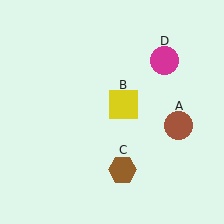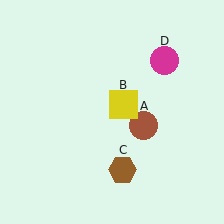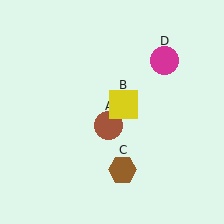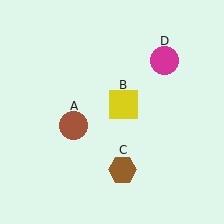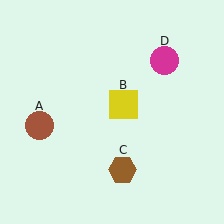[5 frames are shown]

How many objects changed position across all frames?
1 object changed position: brown circle (object A).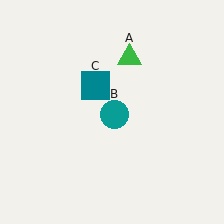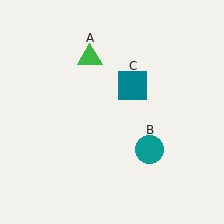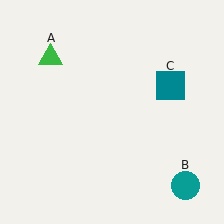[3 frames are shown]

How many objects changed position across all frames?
3 objects changed position: green triangle (object A), teal circle (object B), teal square (object C).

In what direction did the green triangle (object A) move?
The green triangle (object A) moved left.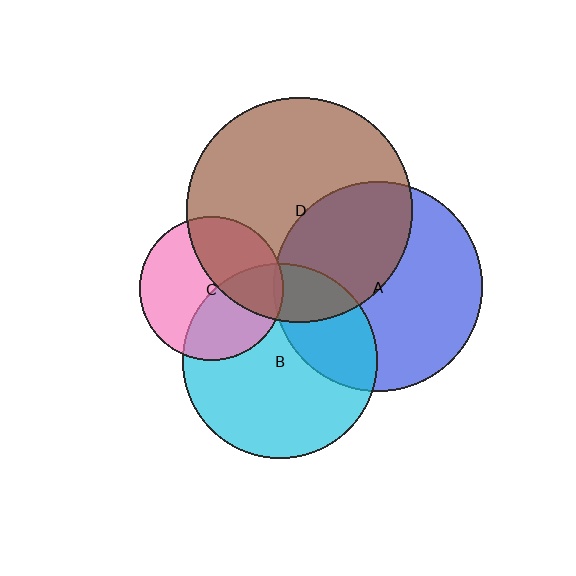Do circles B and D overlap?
Yes.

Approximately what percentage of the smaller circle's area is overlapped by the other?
Approximately 20%.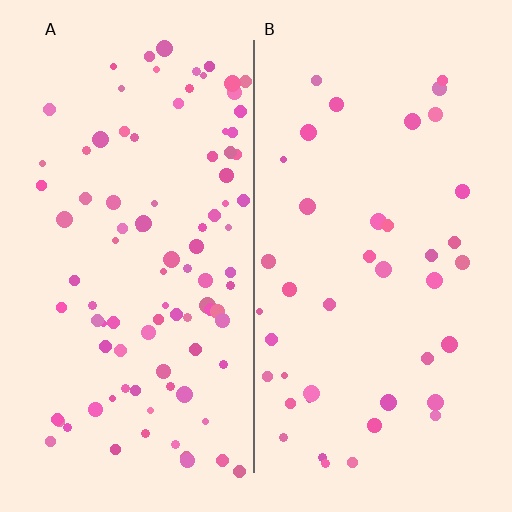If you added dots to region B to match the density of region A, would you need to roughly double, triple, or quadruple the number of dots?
Approximately double.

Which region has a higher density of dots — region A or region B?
A (the left).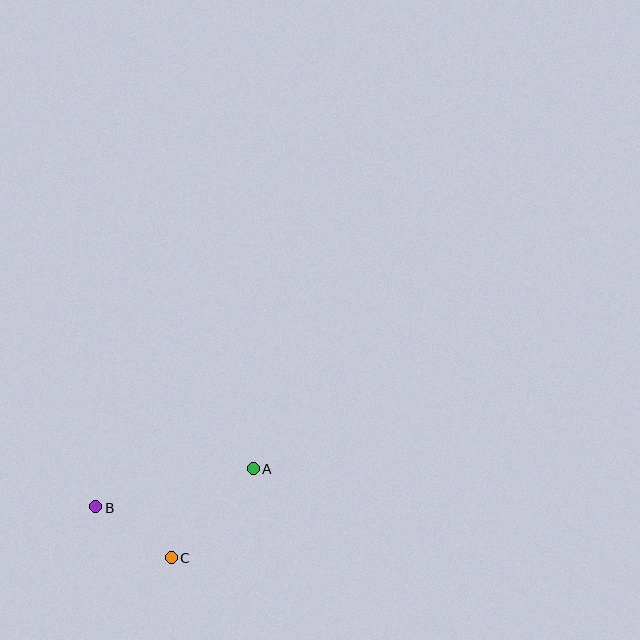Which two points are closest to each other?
Points B and C are closest to each other.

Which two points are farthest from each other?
Points A and B are farthest from each other.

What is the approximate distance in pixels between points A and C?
The distance between A and C is approximately 121 pixels.